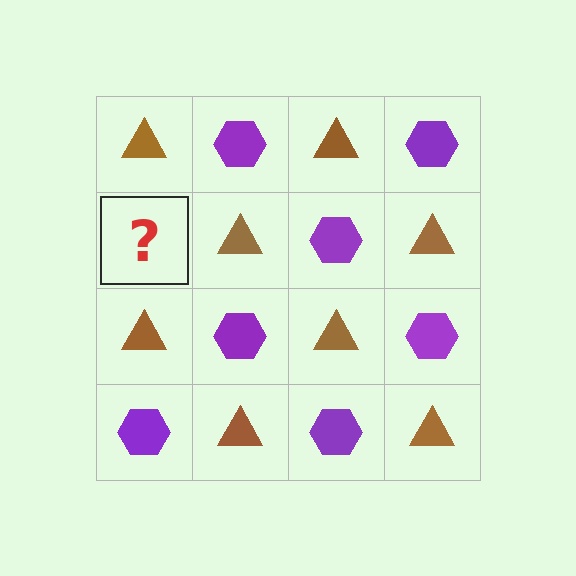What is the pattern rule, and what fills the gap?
The rule is that it alternates brown triangle and purple hexagon in a checkerboard pattern. The gap should be filled with a purple hexagon.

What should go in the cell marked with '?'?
The missing cell should contain a purple hexagon.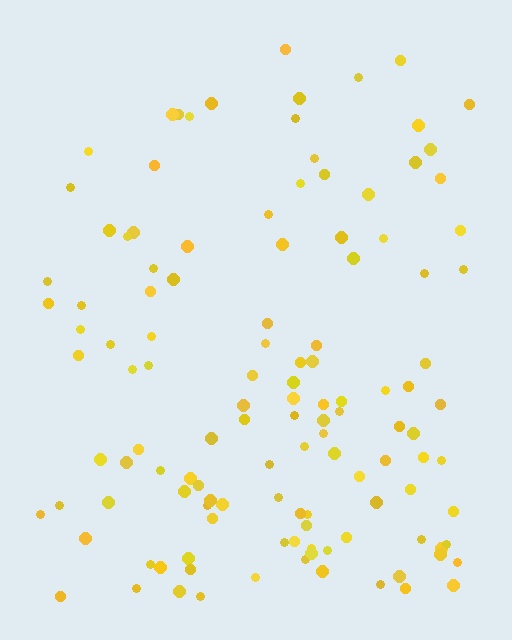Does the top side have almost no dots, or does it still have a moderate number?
Still a moderate number, just noticeably fewer than the bottom.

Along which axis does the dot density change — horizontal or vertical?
Vertical.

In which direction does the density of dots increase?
From top to bottom, with the bottom side densest.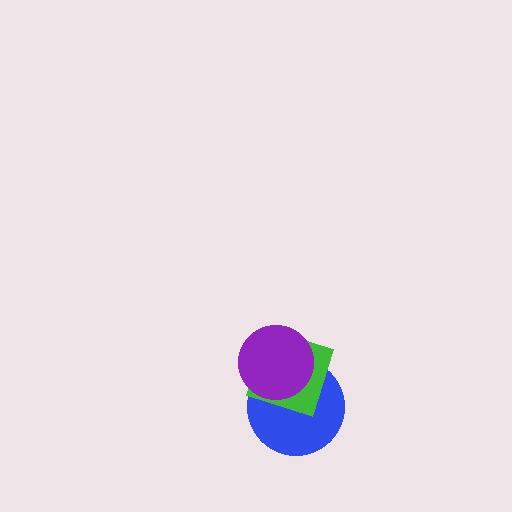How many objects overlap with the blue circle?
2 objects overlap with the blue circle.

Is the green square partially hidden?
Yes, it is partially covered by another shape.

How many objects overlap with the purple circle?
2 objects overlap with the purple circle.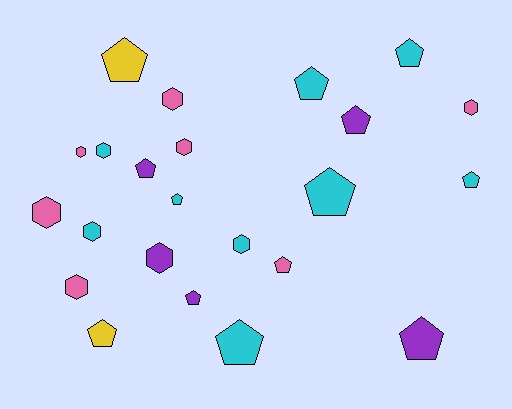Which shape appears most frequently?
Pentagon, with 13 objects.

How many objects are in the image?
There are 23 objects.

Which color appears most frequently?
Cyan, with 9 objects.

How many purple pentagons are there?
There are 4 purple pentagons.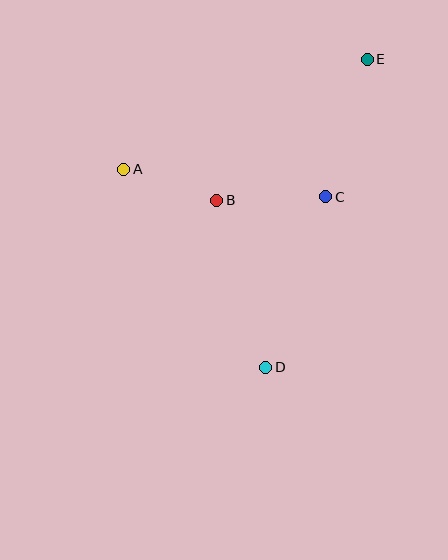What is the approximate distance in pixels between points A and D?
The distance between A and D is approximately 244 pixels.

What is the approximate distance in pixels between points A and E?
The distance between A and E is approximately 267 pixels.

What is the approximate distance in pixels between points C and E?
The distance between C and E is approximately 144 pixels.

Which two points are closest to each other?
Points A and B are closest to each other.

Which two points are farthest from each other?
Points D and E are farthest from each other.